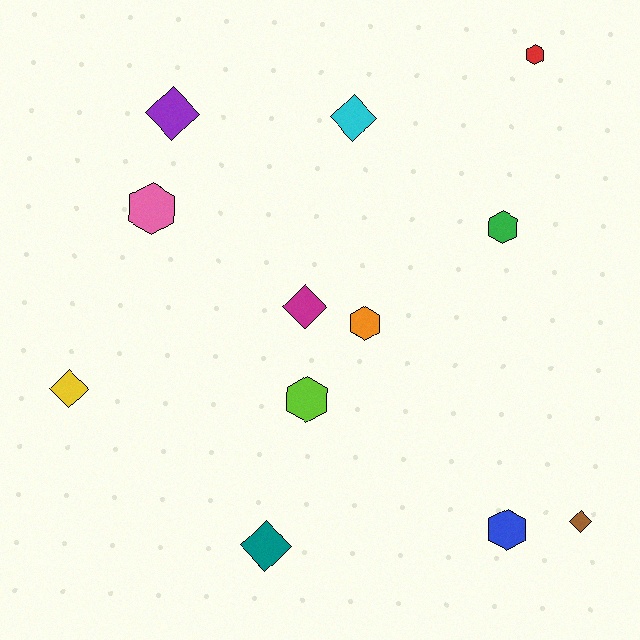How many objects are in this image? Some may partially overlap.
There are 12 objects.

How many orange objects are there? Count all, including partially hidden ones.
There is 1 orange object.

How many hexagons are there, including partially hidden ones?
There are 6 hexagons.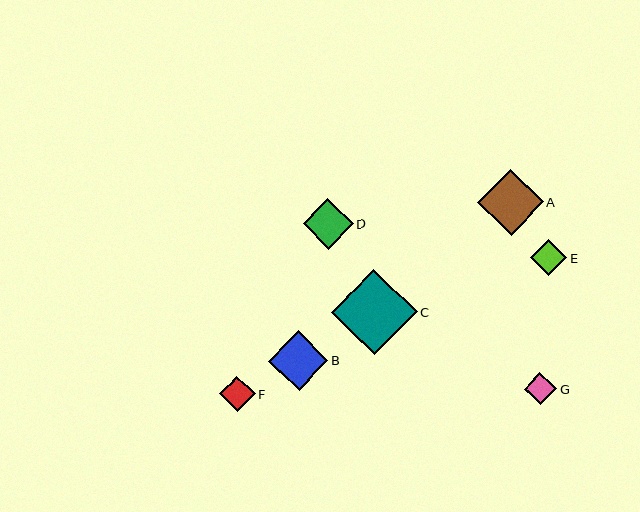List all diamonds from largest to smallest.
From largest to smallest: C, A, B, D, E, F, G.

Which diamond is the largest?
Diamond C is the largest with a size of approximately 86 pixels.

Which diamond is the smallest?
Diamond G is the smallest with a size of approximately 32 pixels.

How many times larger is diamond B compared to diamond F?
Diamond B is approximately 1.7 times the size of diamond F.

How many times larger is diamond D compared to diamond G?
Diamond D is approximately 1.6 times the size of diamond G.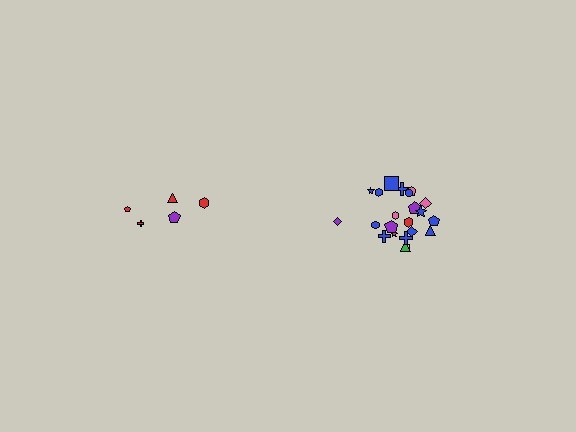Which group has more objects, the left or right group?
The right group.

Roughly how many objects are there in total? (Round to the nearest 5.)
Roughly 25 objects in total.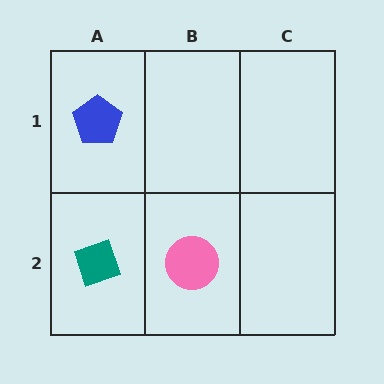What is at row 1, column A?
A blue pentagon.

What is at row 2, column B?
A pink circle.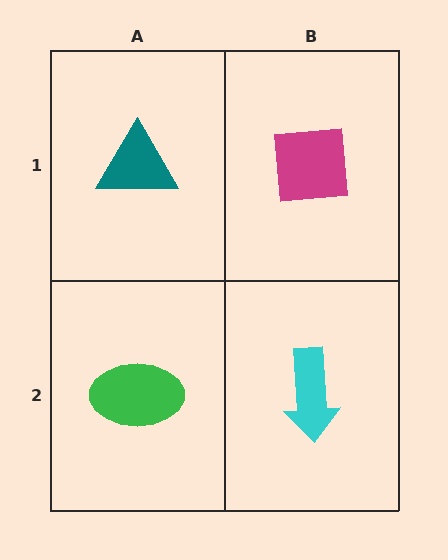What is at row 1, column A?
A teal triangle.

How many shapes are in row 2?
2 shapes.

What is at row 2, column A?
A green ellipse.